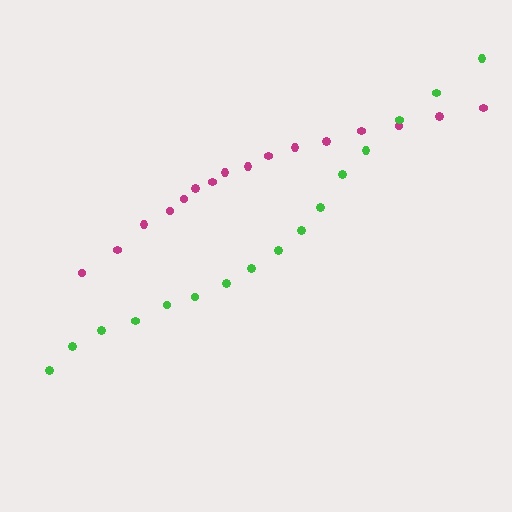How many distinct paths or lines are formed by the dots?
There are 2 distinct paths.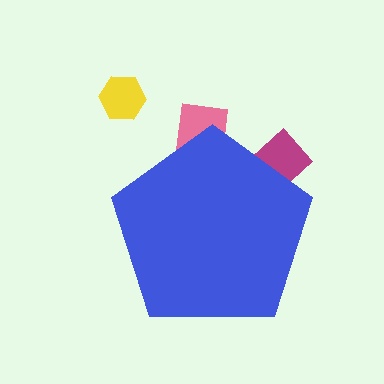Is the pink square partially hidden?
Yes, the pink square is partially hidden behind the blue pentagon.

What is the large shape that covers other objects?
A blue pentagon.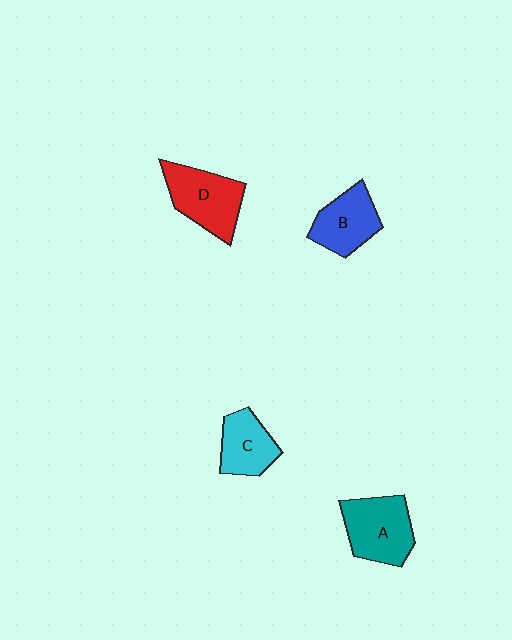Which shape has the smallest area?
Shape C (cyan).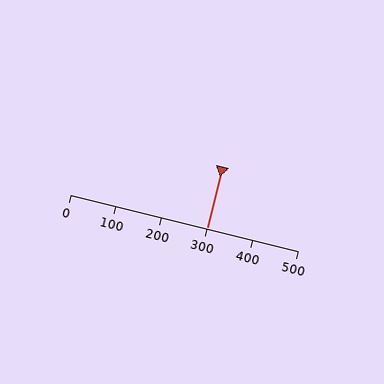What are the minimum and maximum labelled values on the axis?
The axis runs from 0 to 500.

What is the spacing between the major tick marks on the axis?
The major ticks are spaced 100 apart.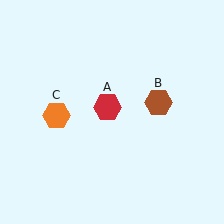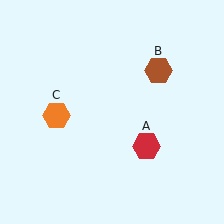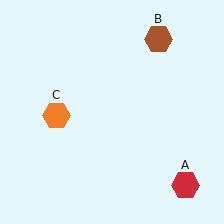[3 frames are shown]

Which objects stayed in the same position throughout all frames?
Orange hexagon (object C) remained stationary.